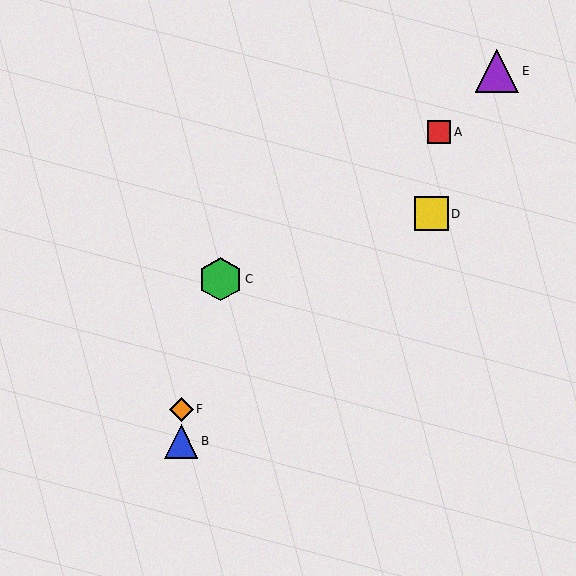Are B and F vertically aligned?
Yes, both are at x≈181.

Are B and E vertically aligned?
No, B is at x≈181 and E is at x≈497.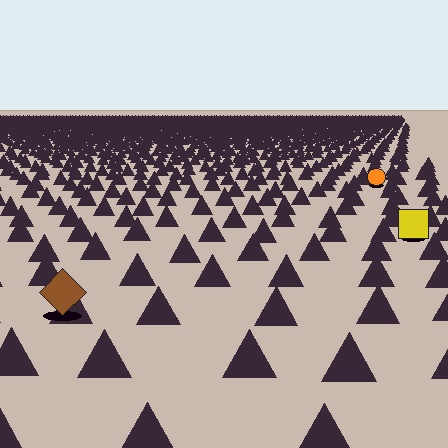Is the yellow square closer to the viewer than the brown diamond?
No. The brown diamond is closer — you can tell from the texture gradient: the ground texture is coarser near it.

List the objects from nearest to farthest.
From nearest to farthest: the brown diamond, the yellow square, the orange circle.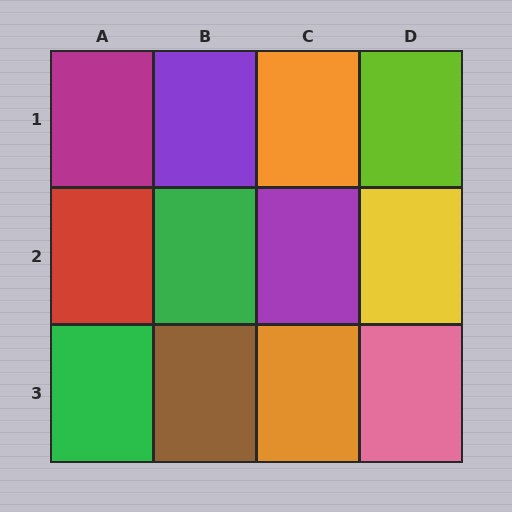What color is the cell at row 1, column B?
Purple.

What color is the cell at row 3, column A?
Green.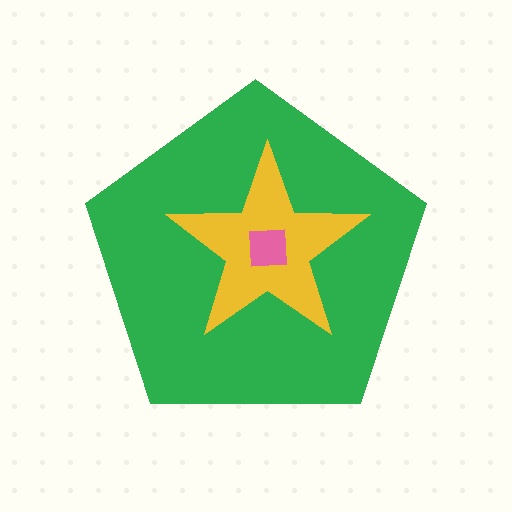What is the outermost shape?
The green pentagon.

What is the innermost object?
The pink square.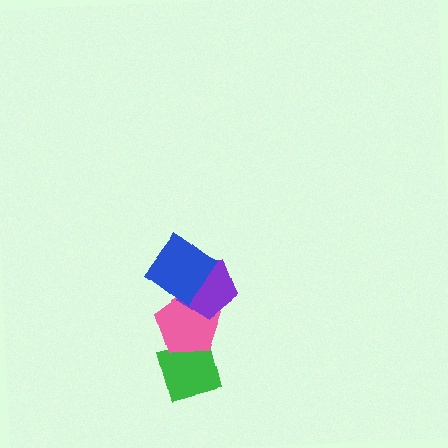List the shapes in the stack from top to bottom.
From top to bottom: the blue diamond, the purple pentagon, the pink pentagon, the green square.